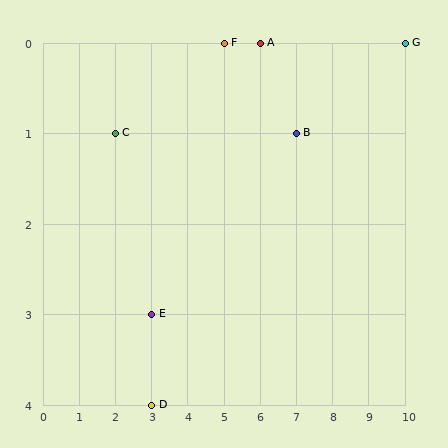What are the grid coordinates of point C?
Point C is at grid coordinates (2, 1).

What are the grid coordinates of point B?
Point B is at grid coordinates (7, 1).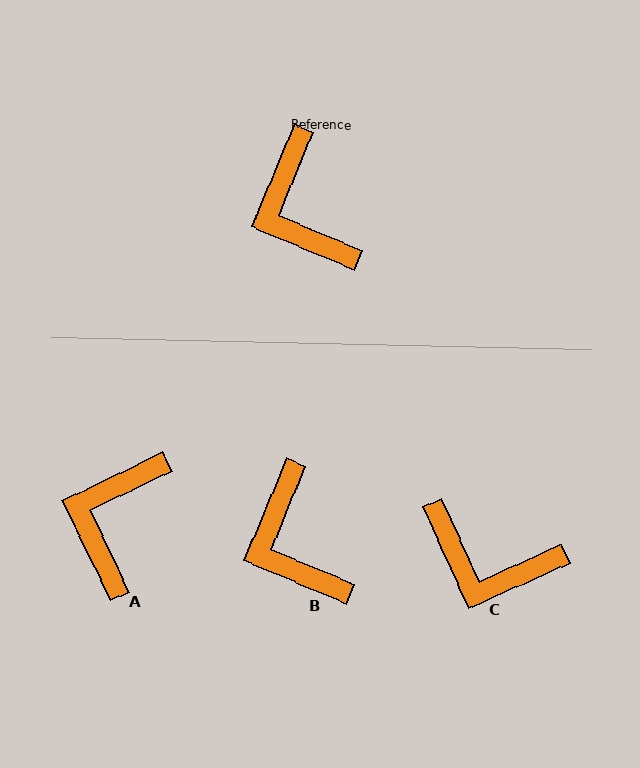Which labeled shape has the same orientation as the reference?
B.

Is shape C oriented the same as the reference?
No, it is off by about 47 degrees.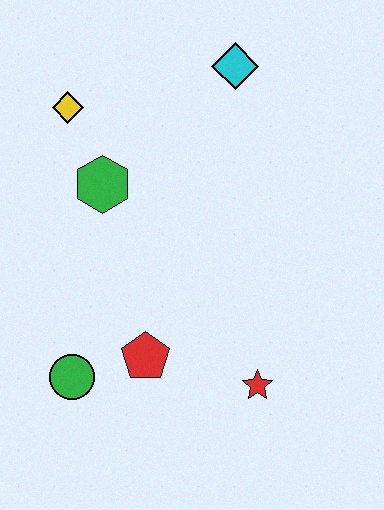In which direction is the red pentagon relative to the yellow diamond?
The red pentagon is below the yellow diamond.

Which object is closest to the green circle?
The red pentagon is closest to the green circle.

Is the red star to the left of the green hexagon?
No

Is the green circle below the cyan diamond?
Yes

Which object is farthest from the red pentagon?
The cyan diamond is farthest from the red pentagon.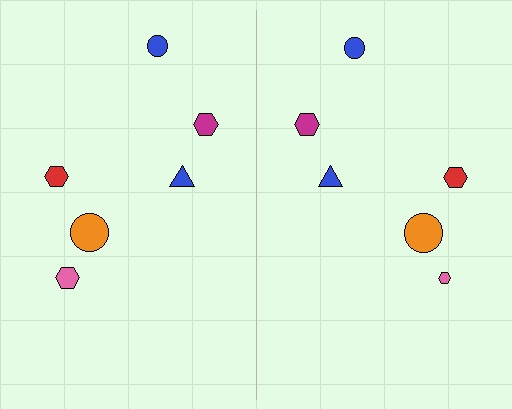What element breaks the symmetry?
The pink hexagon on the right side has a different size than its mirror counterpart.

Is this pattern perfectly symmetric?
No, the pattern is not perfectly symmetric. The pink hexagon on the right side has a different size than its mirror counterpart.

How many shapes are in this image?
There are 12 shapes in this image.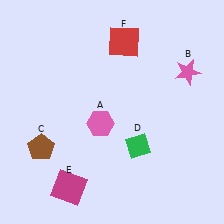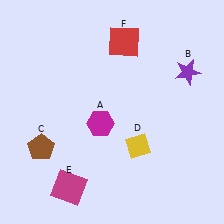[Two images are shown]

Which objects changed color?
A changed from pink to magenta. B changed from pink to purple. D changed from green to yellow.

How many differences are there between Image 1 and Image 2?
There are 3 differences between the two images.